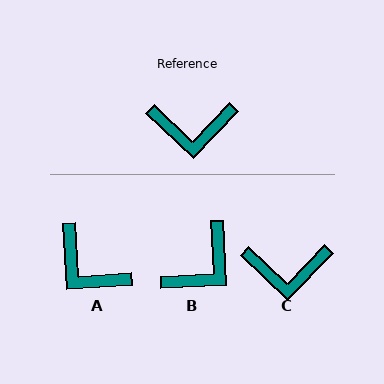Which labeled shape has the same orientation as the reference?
C.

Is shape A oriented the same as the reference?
No, it is off by about 43 degrees.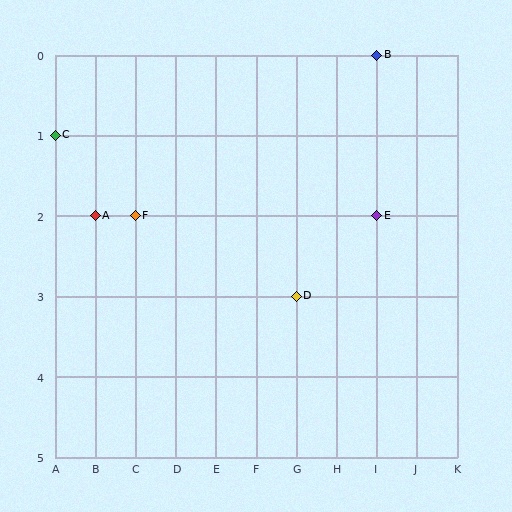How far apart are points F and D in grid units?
Points F and D are 4 columns and 1 row apart (about 4.1 grid units diagonally).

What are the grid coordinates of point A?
Point A is at grid coordinates (B, 2).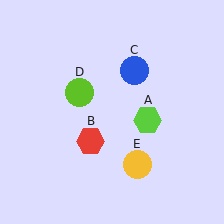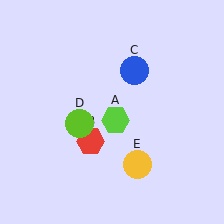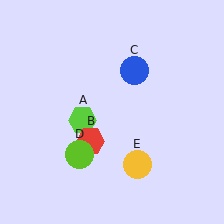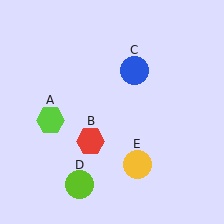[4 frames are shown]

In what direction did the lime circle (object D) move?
The lime circle (object D) moved down.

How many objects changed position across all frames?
2 objects changed position: lime hexagon (object A), lime circle (object D).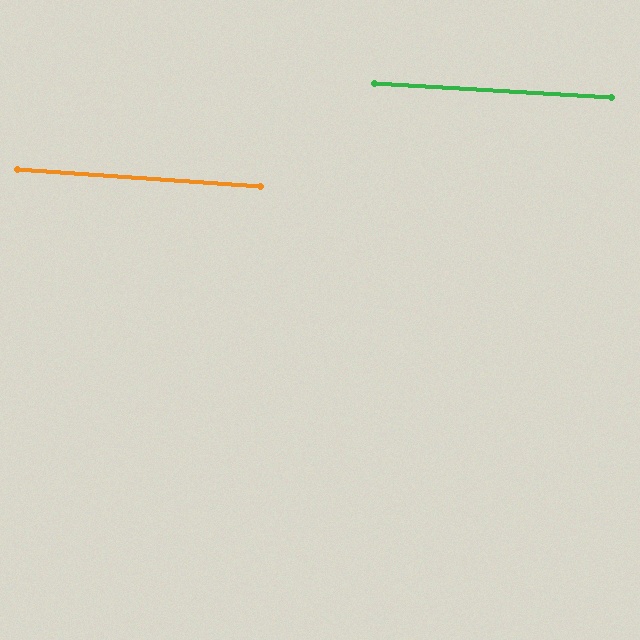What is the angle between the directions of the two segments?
Approximately 1 degree.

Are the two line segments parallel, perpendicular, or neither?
Parallel — their directions differ by only 0.6°.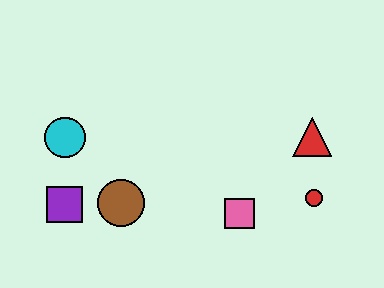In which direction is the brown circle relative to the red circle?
The brown circle is to the left of the red circle.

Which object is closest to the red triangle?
The red circle is closest to the red triangle.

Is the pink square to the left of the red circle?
Yes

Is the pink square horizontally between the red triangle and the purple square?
Yes